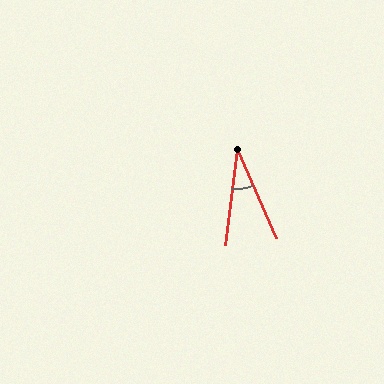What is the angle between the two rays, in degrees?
Approximately 31 degrees.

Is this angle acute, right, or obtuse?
It is acute.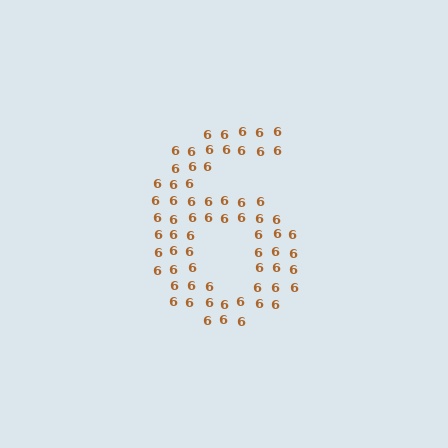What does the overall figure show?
The overall figure shows the digit 6.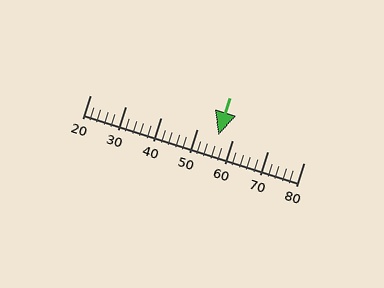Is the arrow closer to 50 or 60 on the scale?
The arrow is closer to 60.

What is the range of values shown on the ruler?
The ruler shows values from 20 to 80.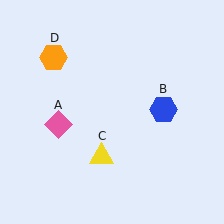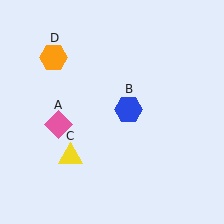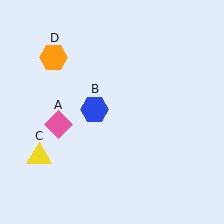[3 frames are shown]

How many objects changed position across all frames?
2 objects changed position: blue hexagon (object B), yellow triangle (object C).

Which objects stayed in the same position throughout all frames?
Pink diamond (object A) and orange hexagon (object D) remained stationary.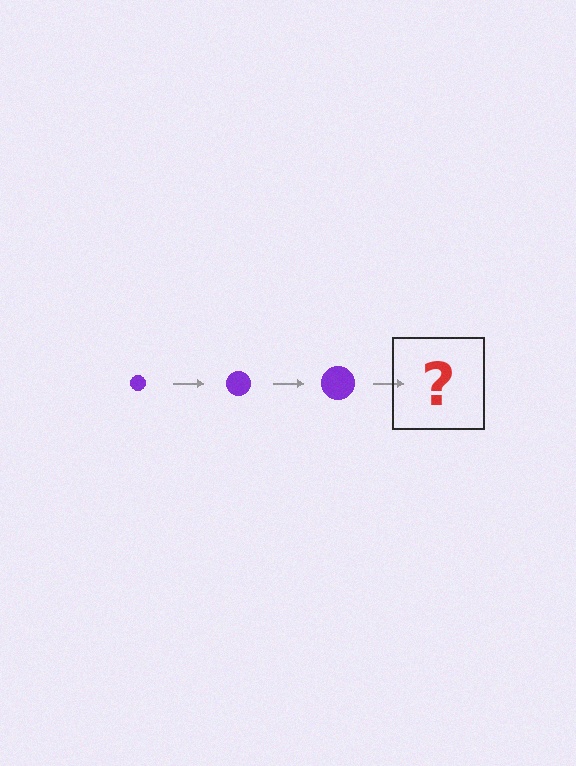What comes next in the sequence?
The next element should be a purple circle, larger than the previous one.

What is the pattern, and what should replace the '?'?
The pattern is that the circle gets progressively larger each step. The '?' should be a purple circle, larger than the previous one.